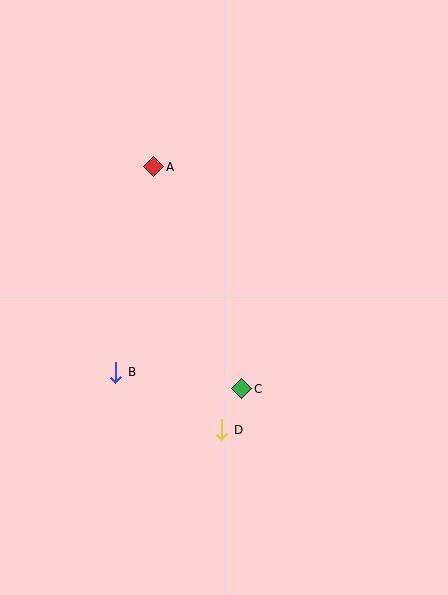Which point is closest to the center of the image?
Point C at (242, 389) is closest to the center.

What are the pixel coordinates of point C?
Point C is at (242, 389).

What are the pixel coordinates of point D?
Point D is at (222, 430).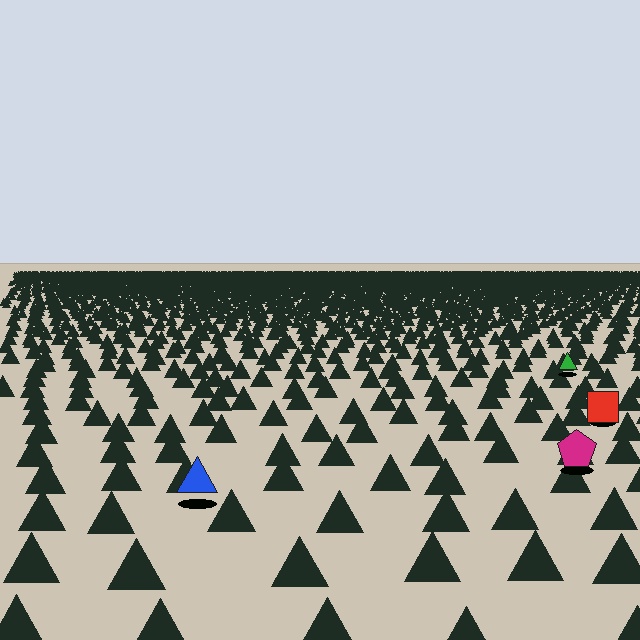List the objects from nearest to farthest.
From nearest to farthest: the blue triangle, the magenta pentagon, the red square, the green triangle.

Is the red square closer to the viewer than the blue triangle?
No. The blue triangle is closer — you can tell from the texture gradient: the ground texture is coarser near it.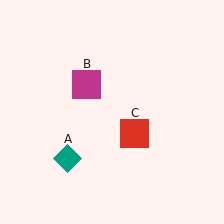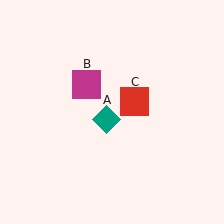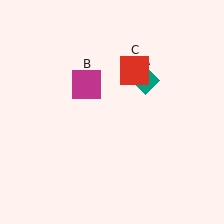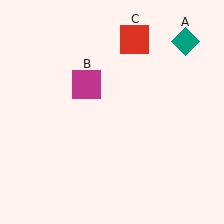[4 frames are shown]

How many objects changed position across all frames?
2 objects changed position: teal diamond (object A), red square (object C).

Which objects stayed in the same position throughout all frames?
Magenta square (object B) remained stationary.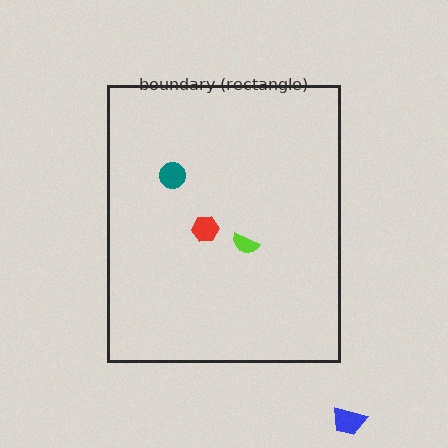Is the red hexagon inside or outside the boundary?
Inside.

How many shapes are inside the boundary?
3 inside, 1 outside.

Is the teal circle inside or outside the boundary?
Inside.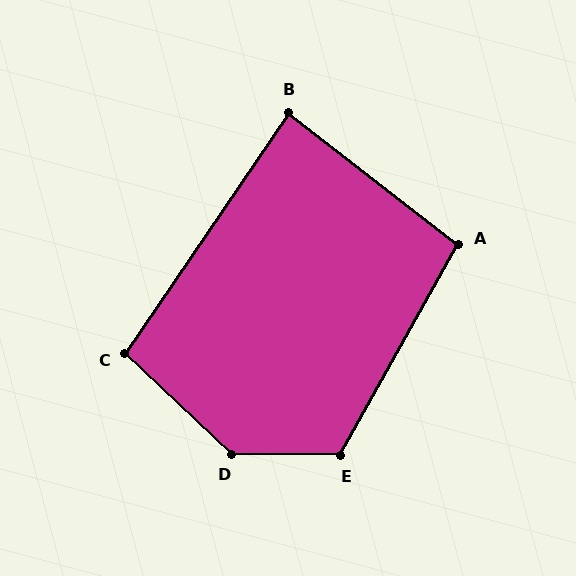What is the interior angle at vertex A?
Approximately 99 degrees (obtuse).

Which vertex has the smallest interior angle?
B, at approximately 86 degrees.